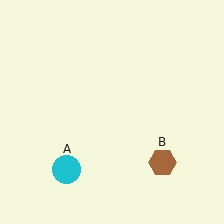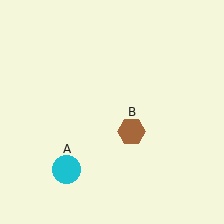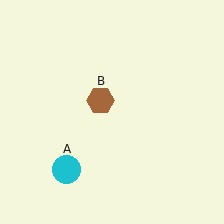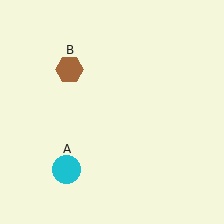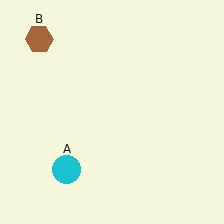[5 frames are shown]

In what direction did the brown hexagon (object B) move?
The brown hexagon (object B) moved up and to the left.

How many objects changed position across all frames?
1 object changed position: brown hexagon (object B).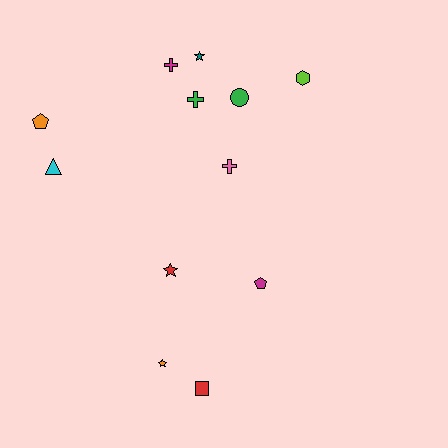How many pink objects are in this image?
There is 1 pink object.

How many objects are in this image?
There are 12 objects.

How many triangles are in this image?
There is 1 triangle.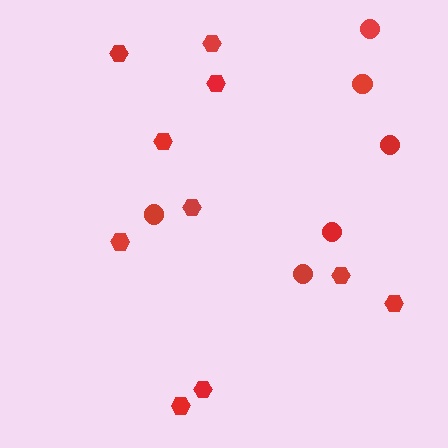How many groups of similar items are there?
There are 2 groups: one group of hexagons (10) and one group of circles (6).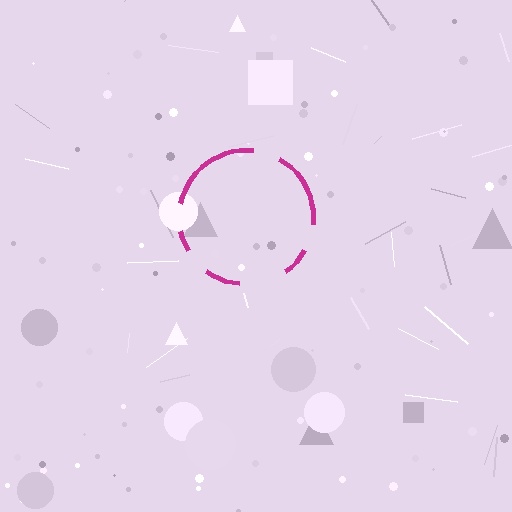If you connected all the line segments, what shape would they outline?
They would outline a circle.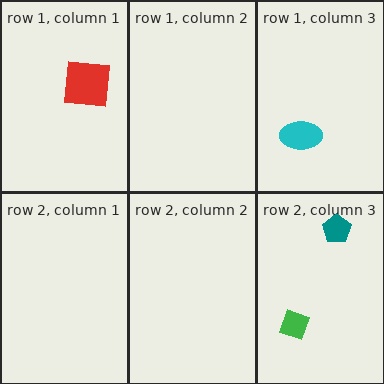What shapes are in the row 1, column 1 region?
The red square.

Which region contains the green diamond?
The row 2, column 3 region.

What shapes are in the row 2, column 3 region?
The teal pentagon, the green diamond.